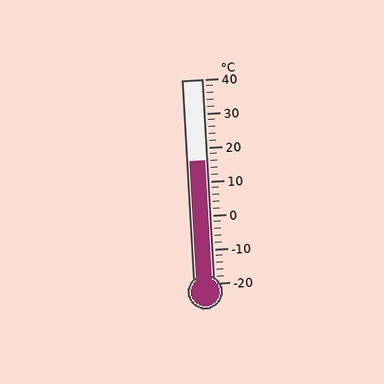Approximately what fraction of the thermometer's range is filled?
The thermometer is filled to approximately 60% of its range.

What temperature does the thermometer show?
The thermometer shows approximately 16°C.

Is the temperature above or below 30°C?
The temperature is below 30°C.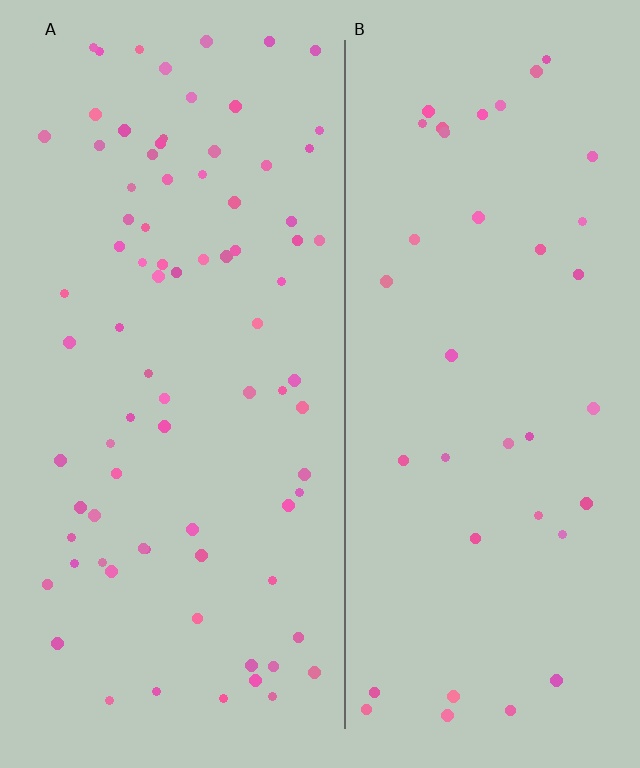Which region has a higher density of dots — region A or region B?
A (the left).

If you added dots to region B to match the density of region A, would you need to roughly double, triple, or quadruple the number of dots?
Approximately double.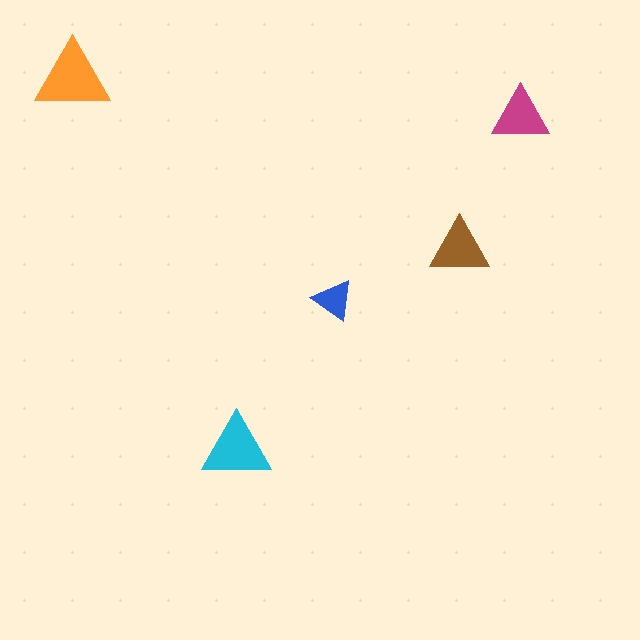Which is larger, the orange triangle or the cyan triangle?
The orange one.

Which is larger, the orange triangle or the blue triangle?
The orange one.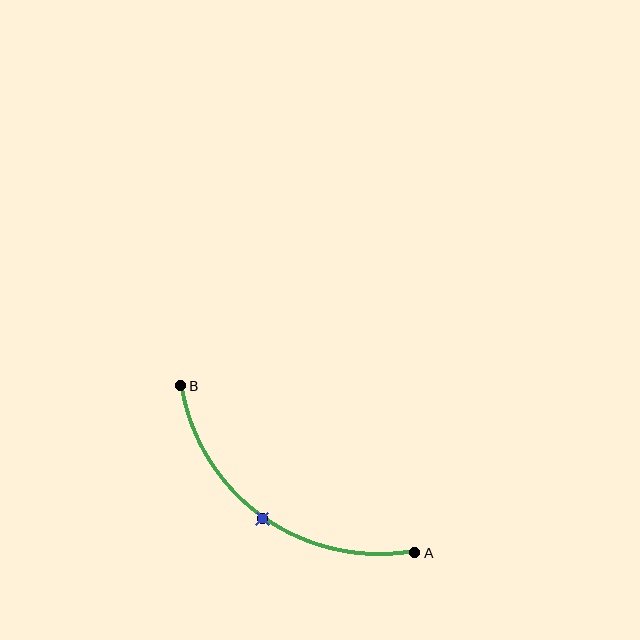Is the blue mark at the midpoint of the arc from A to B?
Yes. The blue mark lies on the arc at equal arc-length from both A and B — it is the arc midpoint.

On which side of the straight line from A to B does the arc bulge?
The arc bulges below and to the left of the straight line connecting A and B.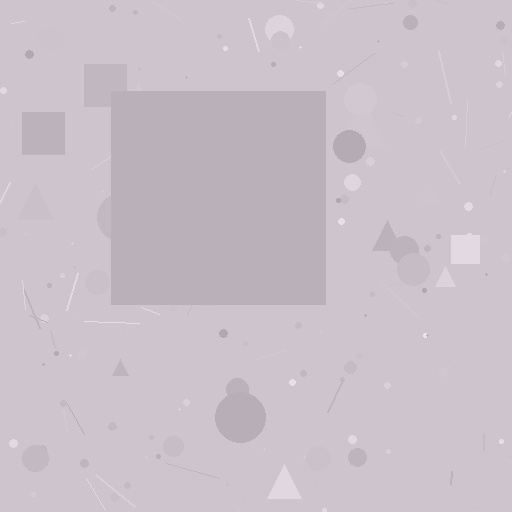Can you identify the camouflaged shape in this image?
The camouflaged shape is a square.